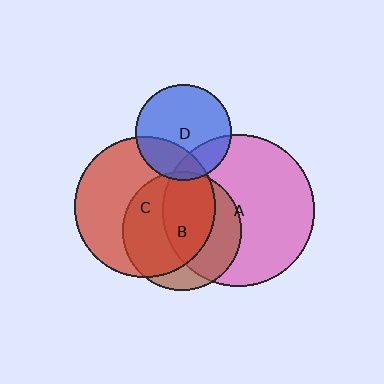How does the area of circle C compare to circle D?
Approximately 2.1 times.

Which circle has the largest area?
Circle A (pink).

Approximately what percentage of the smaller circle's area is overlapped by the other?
Approximately 25%.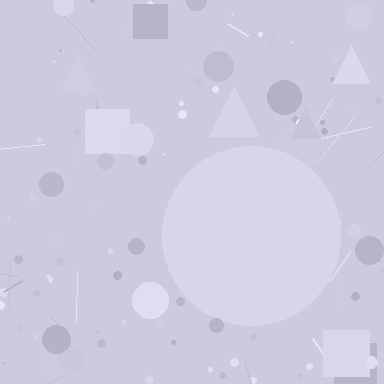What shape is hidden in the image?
A circle is hidden in the image.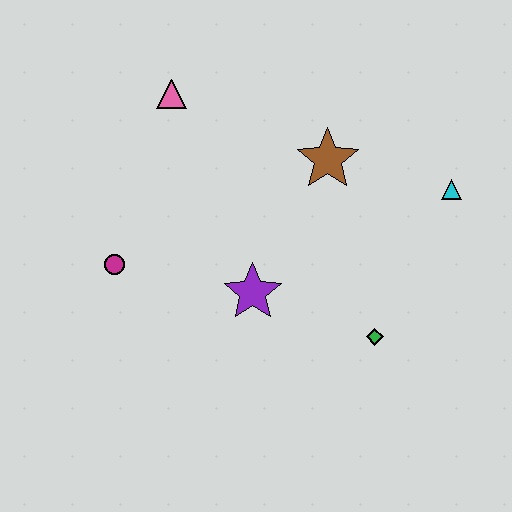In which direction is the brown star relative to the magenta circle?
The brown star is to the right of the magenta circle.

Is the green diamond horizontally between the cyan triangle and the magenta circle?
Yes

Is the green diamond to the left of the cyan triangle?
Yes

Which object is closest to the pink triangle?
The brown star is closest to the pink triangle.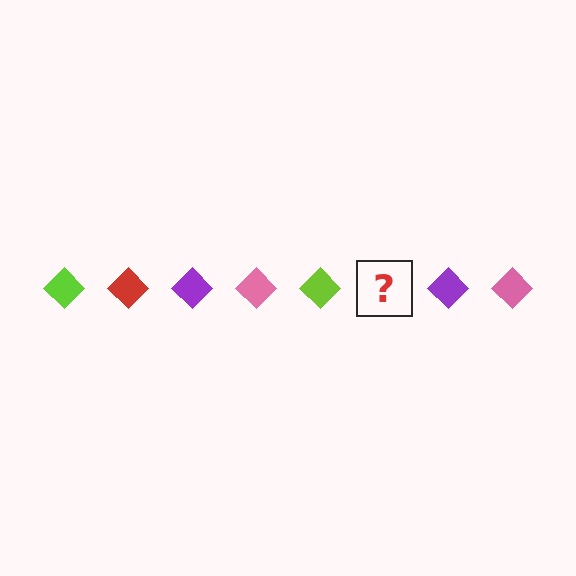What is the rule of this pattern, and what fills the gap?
The rule is that the pattern cycles through lime, red, purple, pink diamonds. The gap should be filled with a red diamond.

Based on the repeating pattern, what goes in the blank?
The blank should be a red diamond.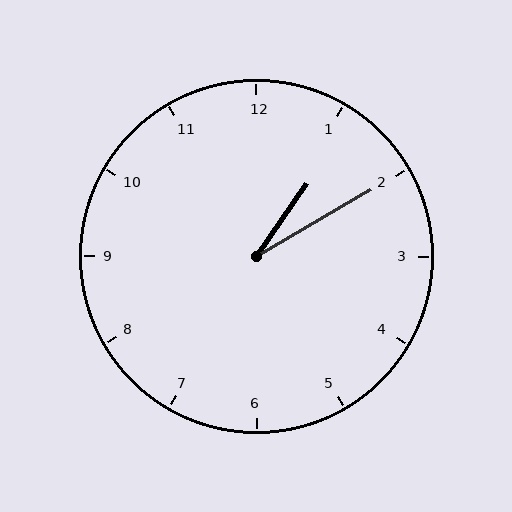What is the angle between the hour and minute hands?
Approximately 25 degrees.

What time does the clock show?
1:10.